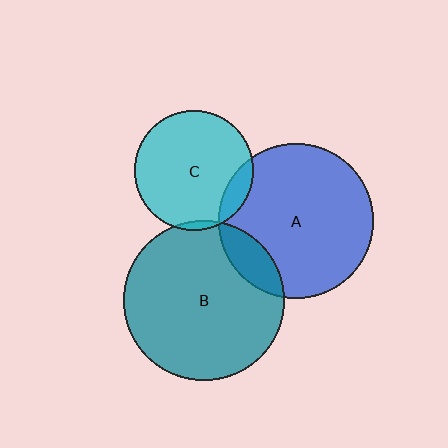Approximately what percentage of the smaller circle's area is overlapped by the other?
Approximately 10%.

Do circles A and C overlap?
Yes.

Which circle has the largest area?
Circle B (teal).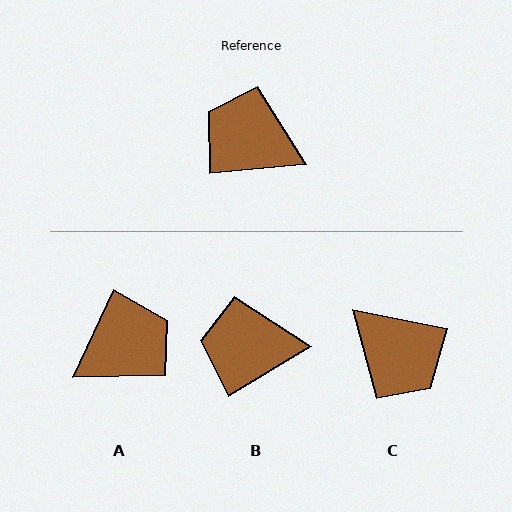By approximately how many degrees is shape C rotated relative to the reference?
Approximately 163 degrees counter-clockwise.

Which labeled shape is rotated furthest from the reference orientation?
C, about 163 degrees away.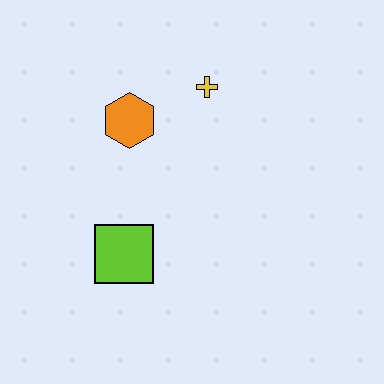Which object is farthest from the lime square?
The yellow cross is farthest from the lime square.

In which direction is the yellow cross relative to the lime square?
The yellow cross is above the lime square.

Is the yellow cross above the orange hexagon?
Yes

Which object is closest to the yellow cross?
The orange hexagon is closest to the yellow cross.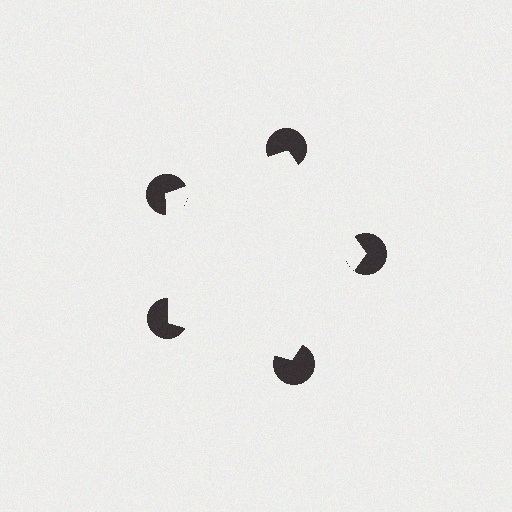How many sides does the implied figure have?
5 sides.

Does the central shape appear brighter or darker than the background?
It typically appears slightly brighter than the background, even though no actual brightness change is drawn.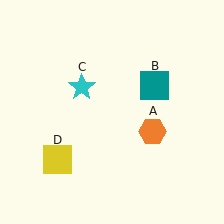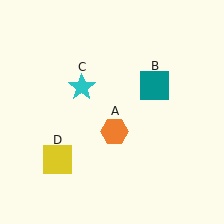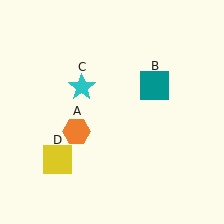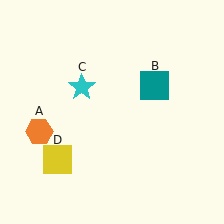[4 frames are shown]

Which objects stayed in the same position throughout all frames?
Teal square (object B) and cyan star (object C) and yellow square (object D) remained stationary.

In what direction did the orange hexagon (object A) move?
The orange hexagon (object A) moved left.